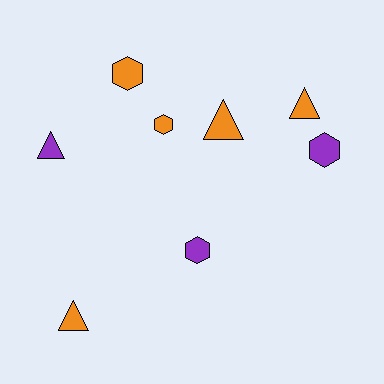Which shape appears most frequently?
Triangle, with 4 objects.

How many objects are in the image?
There are 8 objects.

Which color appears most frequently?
Orange, with 5 objects.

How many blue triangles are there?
There are no blue triangles.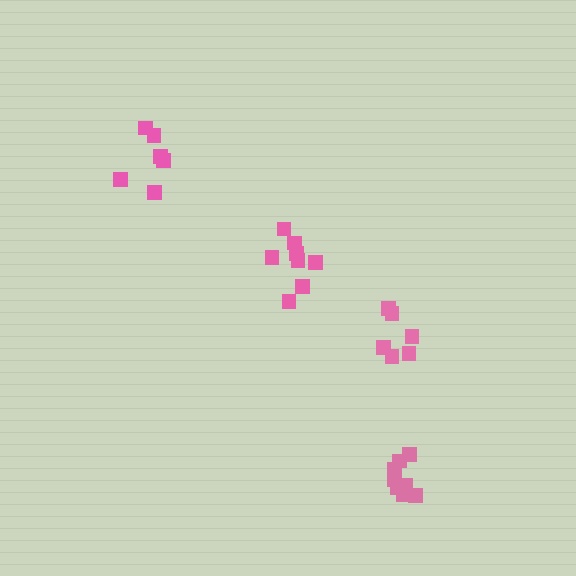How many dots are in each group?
Group 1: 8 dots, Group 2: 6 dots, Group 3: 6 dots, Group 4: 8 dots (28 total).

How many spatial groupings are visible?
There are 4 spatial groupings.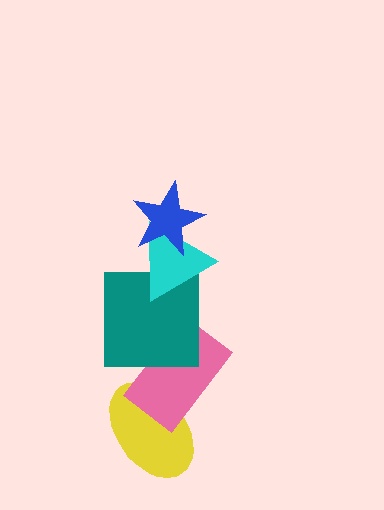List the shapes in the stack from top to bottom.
From top to bottom: the blue star, the cyan triangle, the teal square, the pink rectangle, the yellow ellipse.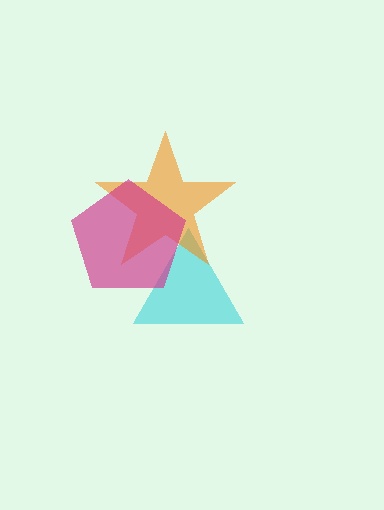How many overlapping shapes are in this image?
There are 3 overlapping shapes in the image.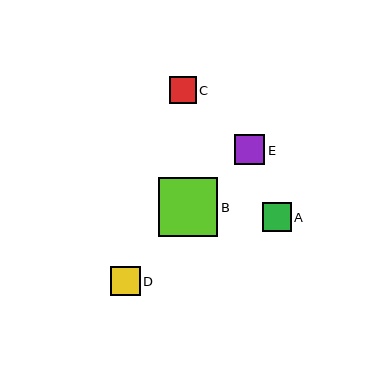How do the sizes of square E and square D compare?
Square E and square D are approximately the same size.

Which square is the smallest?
Square C is the smallest with a size of approximately 27 pixels.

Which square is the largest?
Square B is the largest with a size of approximately 59 pixels.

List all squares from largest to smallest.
From largest to smallest: B, E, D, A, C.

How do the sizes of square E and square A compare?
Square E and square A are approximately the same size.